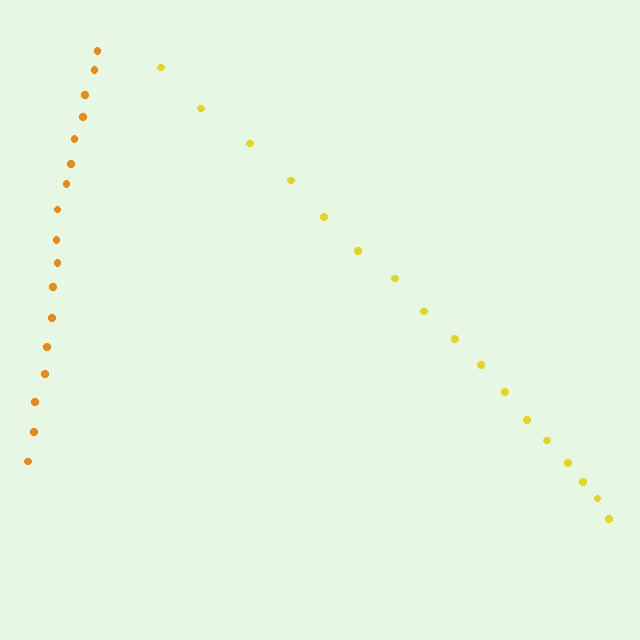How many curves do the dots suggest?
There are 2 distinct paths.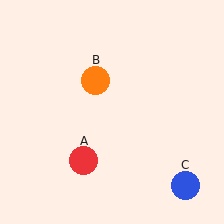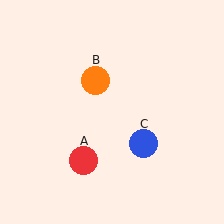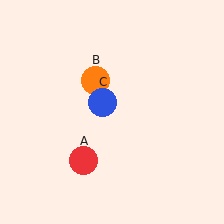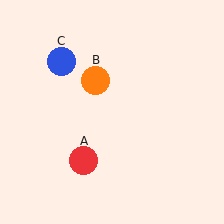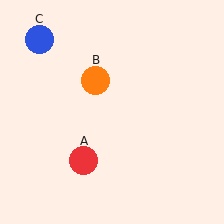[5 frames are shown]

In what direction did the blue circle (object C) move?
The blue circle (object C) moved up and to the left.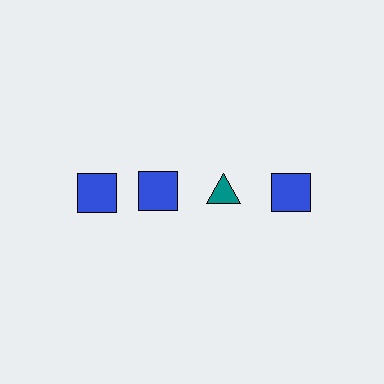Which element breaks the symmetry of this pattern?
The teal triangle in the top row, center column breaks the symmetry. All other shapes are blue squares.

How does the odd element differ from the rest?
It differs in both color (teal instead of blue) and shape (triangle instead of square).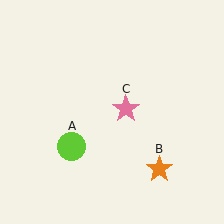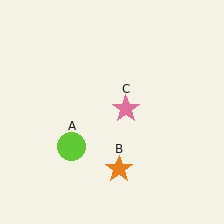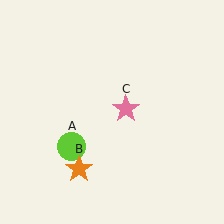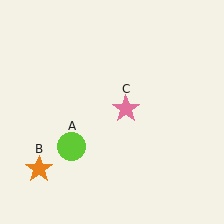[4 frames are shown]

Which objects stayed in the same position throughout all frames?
Lime circle (object A) and pink star (object C) remained stationary.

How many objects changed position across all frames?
1 object changed position: orange star (object B).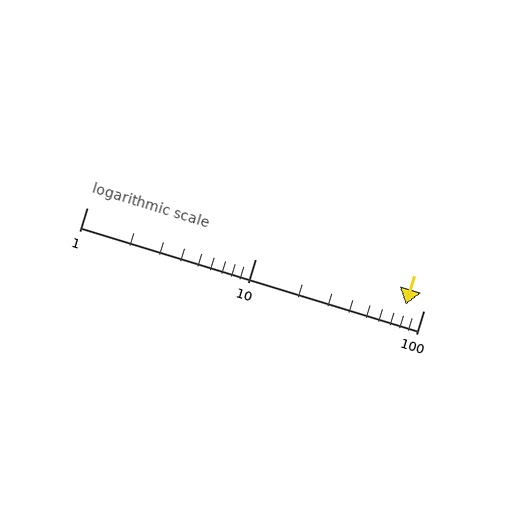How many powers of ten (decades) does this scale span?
The scale spans 2 decades, from 1 to 100.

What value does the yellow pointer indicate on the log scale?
The pointer indicates approximately 78.